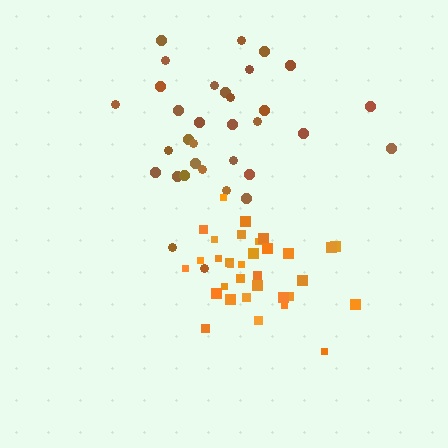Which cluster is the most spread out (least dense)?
Brown.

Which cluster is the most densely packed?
Orange.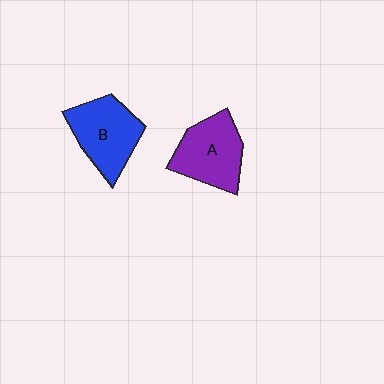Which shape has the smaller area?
Shape A (purple).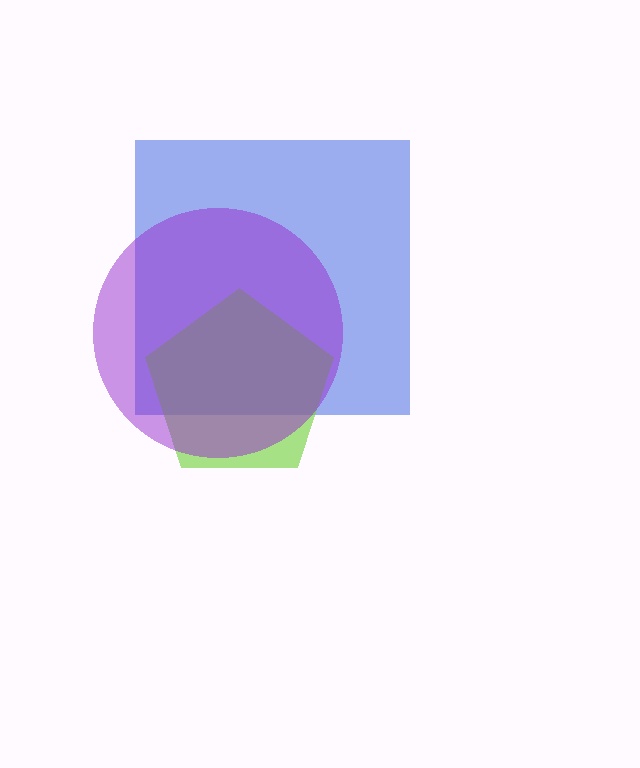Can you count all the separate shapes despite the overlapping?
Yes, there are 3 separate shapes.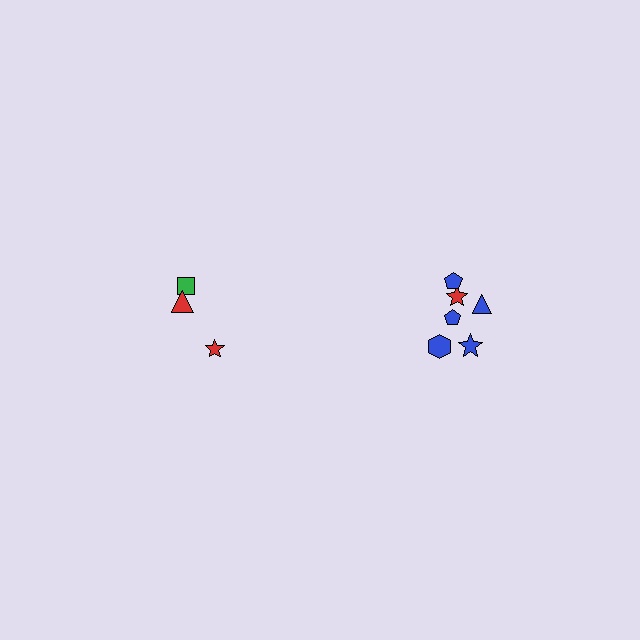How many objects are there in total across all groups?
There are 9 objects.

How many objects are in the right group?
There are 6 objects.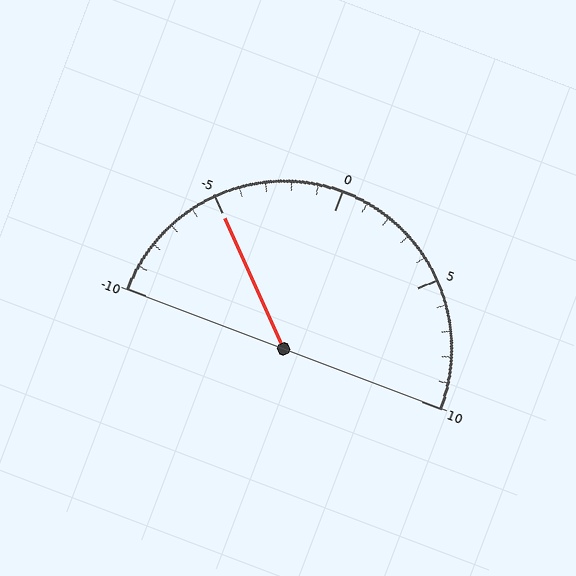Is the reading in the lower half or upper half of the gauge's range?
The reading is in the lower half of the range (-10 to 10).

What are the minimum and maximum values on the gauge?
The gauge ranges from -10 to 10.